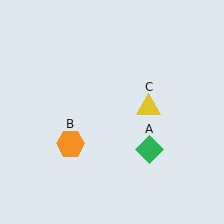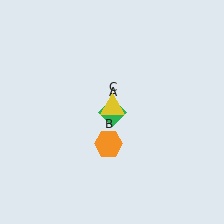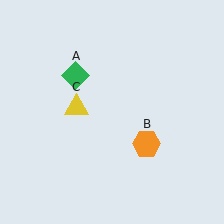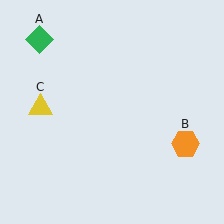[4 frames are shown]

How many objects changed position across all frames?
3 objects changed position: green diamond (object A), orange hexagon (object B), yellow triangle (object C).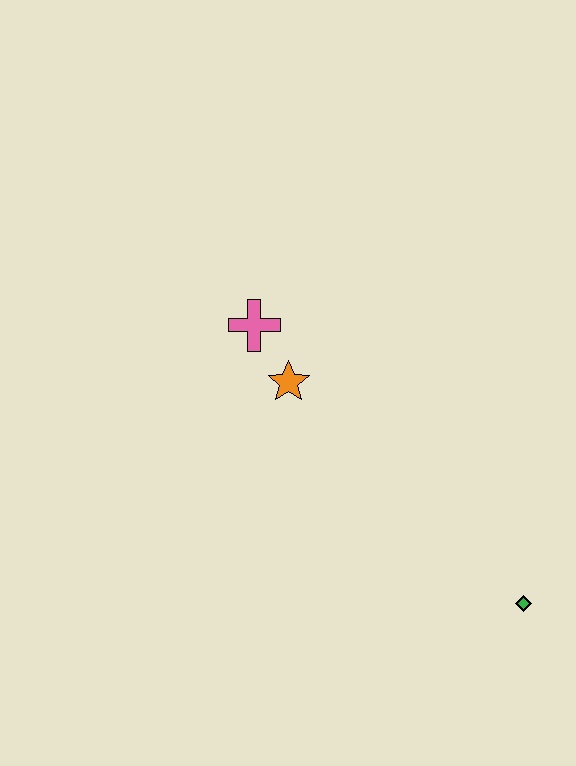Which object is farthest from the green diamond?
The pink cross is farthest from the green diamond.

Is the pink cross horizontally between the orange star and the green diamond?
No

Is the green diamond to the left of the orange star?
No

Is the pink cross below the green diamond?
No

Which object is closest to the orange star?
The pink cross is closest to the orange star.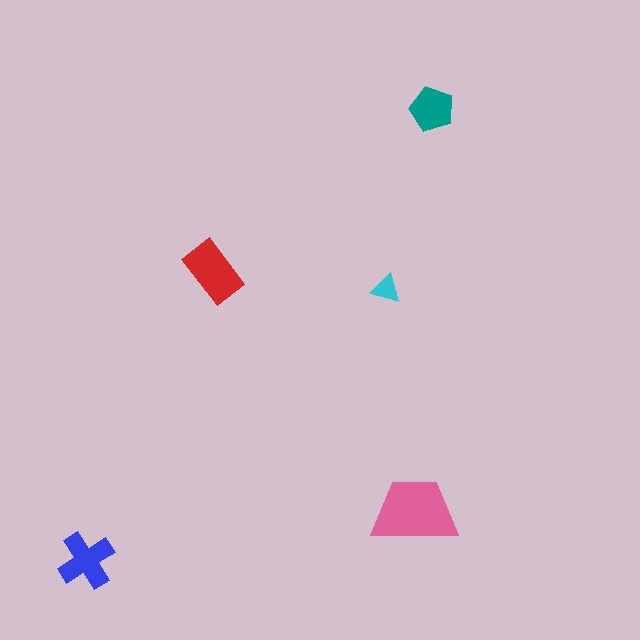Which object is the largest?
The pink trapezoid.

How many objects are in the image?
There are 5 objects in the image.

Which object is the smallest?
The cyan triangle.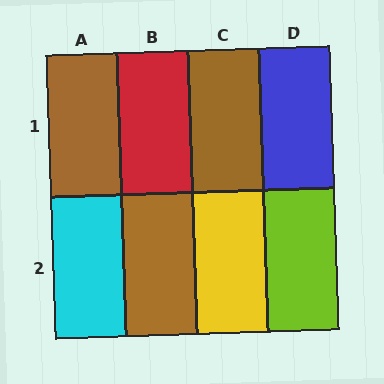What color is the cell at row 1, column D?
Blue.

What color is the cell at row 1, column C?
Brown.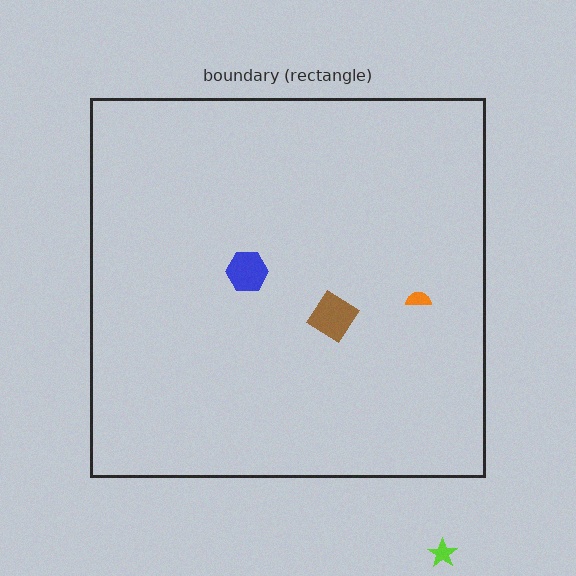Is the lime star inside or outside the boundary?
Outside.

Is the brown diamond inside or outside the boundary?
Inside.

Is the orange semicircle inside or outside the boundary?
Inside.